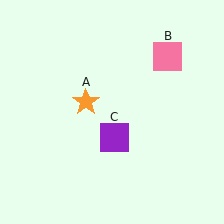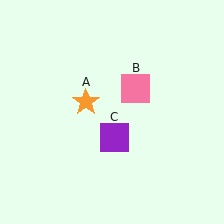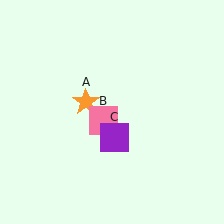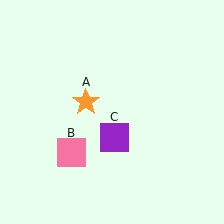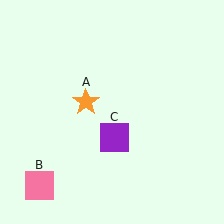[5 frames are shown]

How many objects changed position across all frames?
1 object changed position: pink square (object B).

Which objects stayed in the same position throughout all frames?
Orange star (object A) and purple square (object C) remained stationary.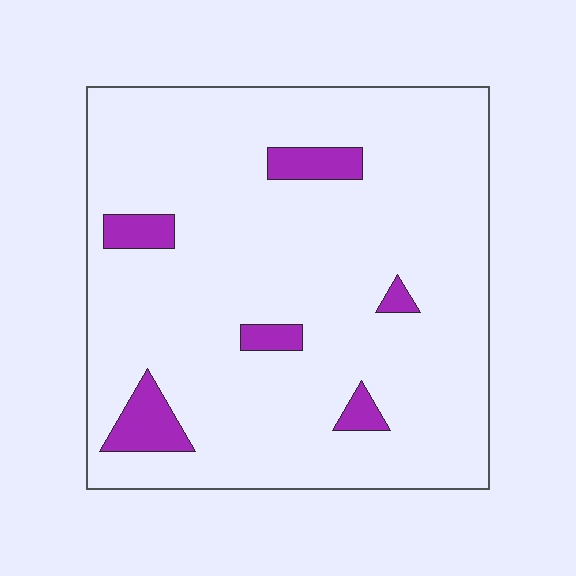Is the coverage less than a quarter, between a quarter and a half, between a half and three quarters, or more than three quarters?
Less than a quarter.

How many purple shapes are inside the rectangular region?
6.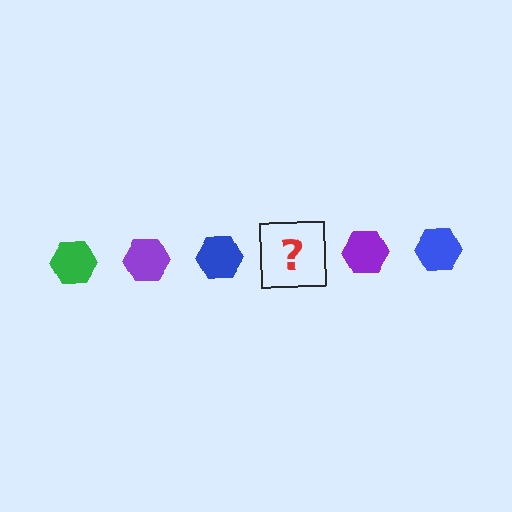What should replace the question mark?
The question mark should be replaced with a green hexagon.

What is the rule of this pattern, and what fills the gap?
The rule is that the pattern cycles through green, purple, blue hexagons. The gap should be filled with a green hexagon.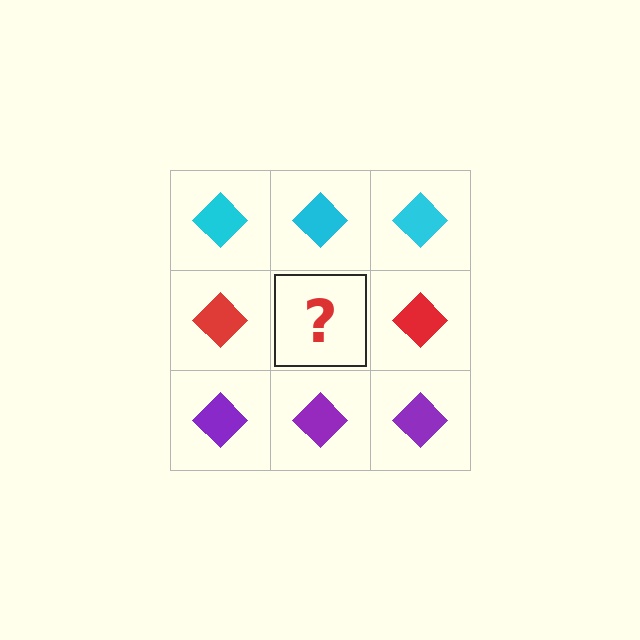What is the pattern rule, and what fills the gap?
The rule is that each row has a consistent color. The gap should be filled with a red diamond.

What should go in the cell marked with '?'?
The missing cell should contain a red diamond.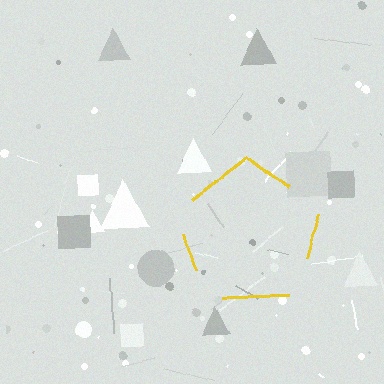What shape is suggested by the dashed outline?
The dashed outline suggests a pentagon.